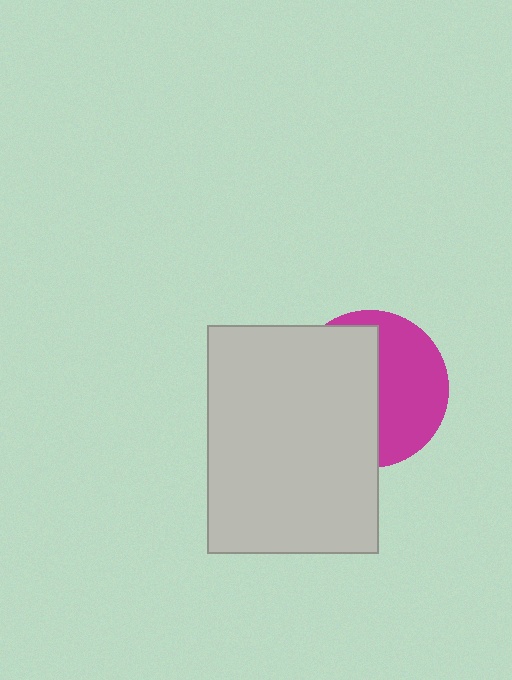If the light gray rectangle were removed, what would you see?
You would see the complete magenta circle.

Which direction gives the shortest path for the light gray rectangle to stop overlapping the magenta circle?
Moving left gives the shortest separation.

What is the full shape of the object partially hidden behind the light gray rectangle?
The partially hidden object is a magenta circle.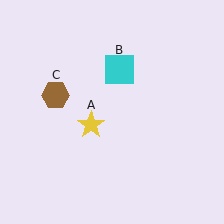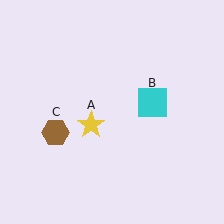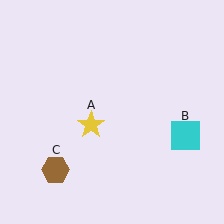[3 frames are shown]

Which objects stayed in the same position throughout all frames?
Yellow star (object A) remained stationary.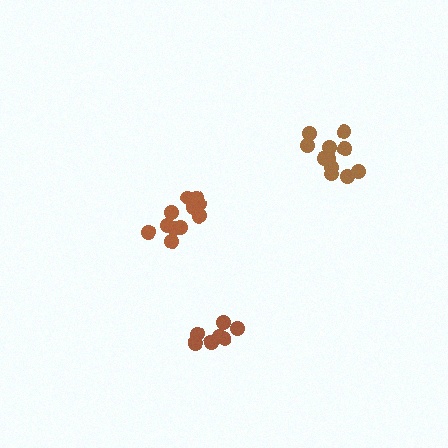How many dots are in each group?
Group 1: 11 dots, Group 2: 7 dots, Group 3: 11 dots (29 total).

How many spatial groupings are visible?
There are 3 spatial groupings.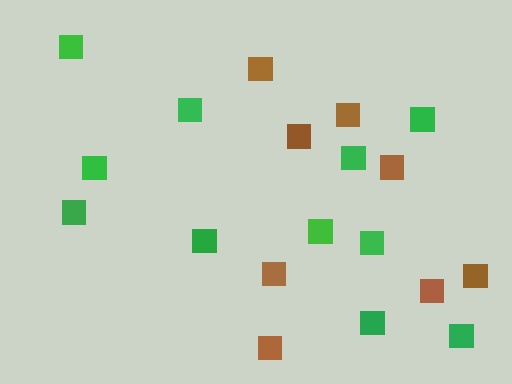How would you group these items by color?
There are 2 groups: one group of green squares (11) and one group of brown squares (8).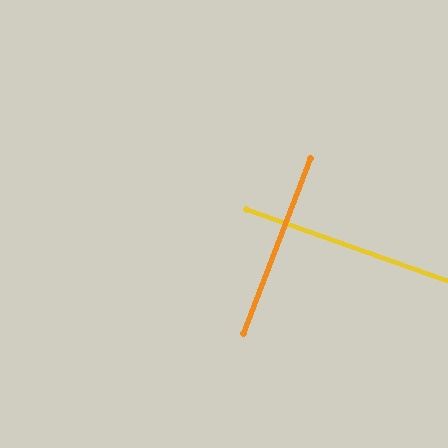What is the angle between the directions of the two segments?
Approximately 89 degrees.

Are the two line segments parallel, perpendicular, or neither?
Perpendicular — they meet at approximately 89°.